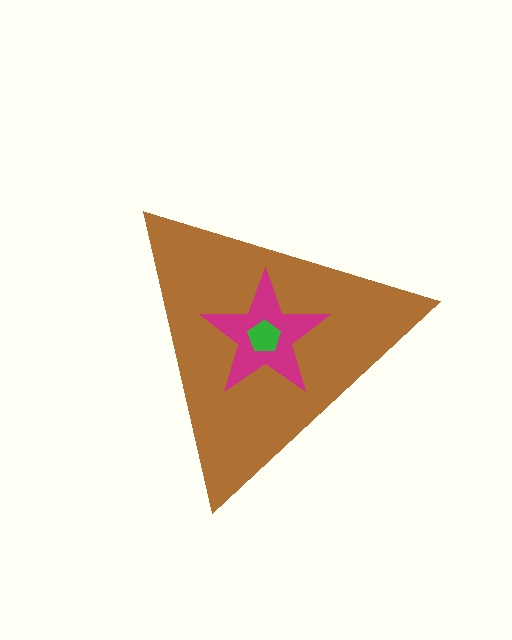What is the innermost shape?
The green pentagon.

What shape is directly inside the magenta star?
The green pentagon.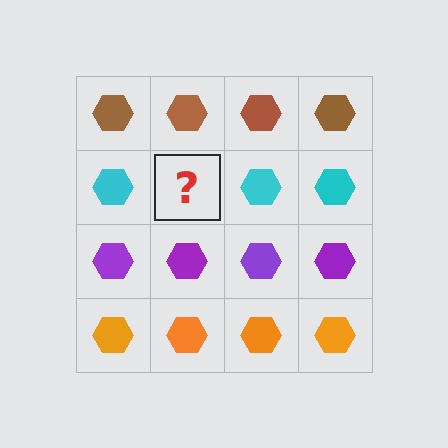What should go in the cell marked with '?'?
The missing cell should contain a cyan hexagon.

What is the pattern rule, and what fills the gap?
The rule is that each row has a consistent color. The gap should be filled with a cyan hexagon.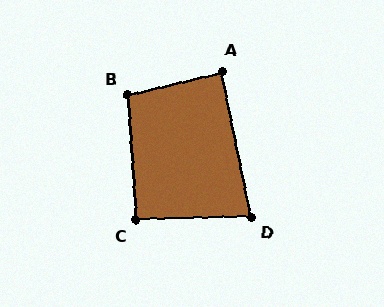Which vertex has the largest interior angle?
B, at approximately 100 degrees.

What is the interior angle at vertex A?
Approximately 88 degrees (approximately right).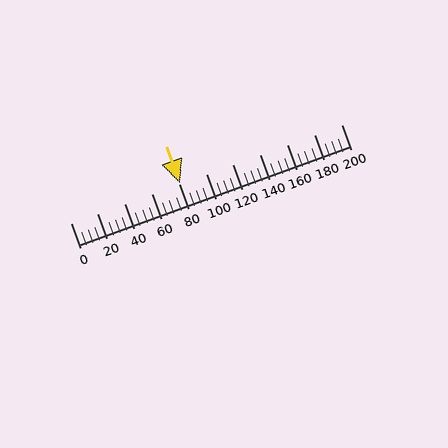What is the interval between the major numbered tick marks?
The major tick marks are spaced 20 units apart.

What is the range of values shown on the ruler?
The ruler shows values from 0 to 200.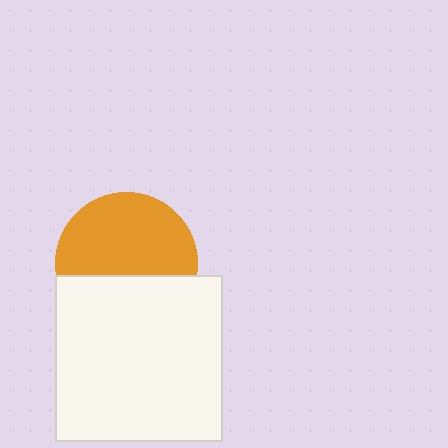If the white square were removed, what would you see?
You would see the complete orange circle.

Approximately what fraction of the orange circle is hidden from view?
Roughly 39% of the orange circle is hidden behind the white square.